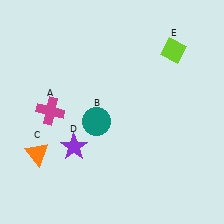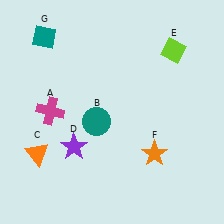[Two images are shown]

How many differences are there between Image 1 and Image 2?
There are 2 differences between the two images.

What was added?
An orange star (F), a teal diamond (G) were added in Image 2.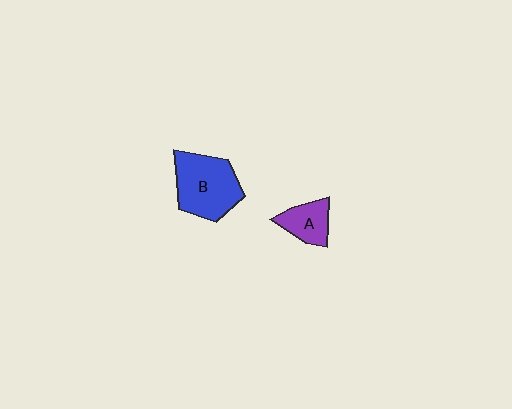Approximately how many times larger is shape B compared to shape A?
Approximately 2.0 times.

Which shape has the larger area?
Shape B (blue).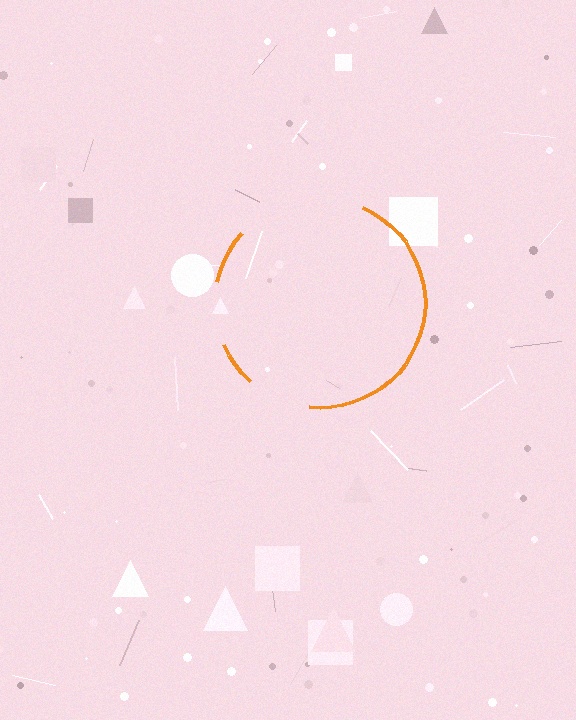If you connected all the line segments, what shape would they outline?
They would outline a circle.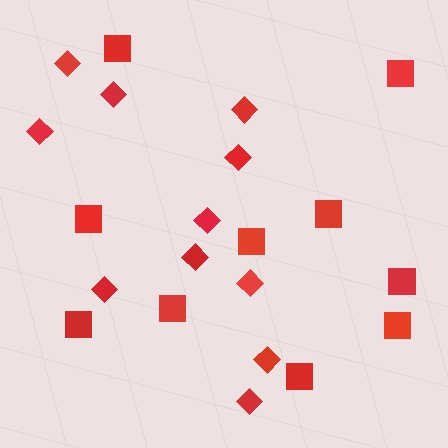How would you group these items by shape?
There are 2 groups: one group of squares (10) and one group of diamonds (11).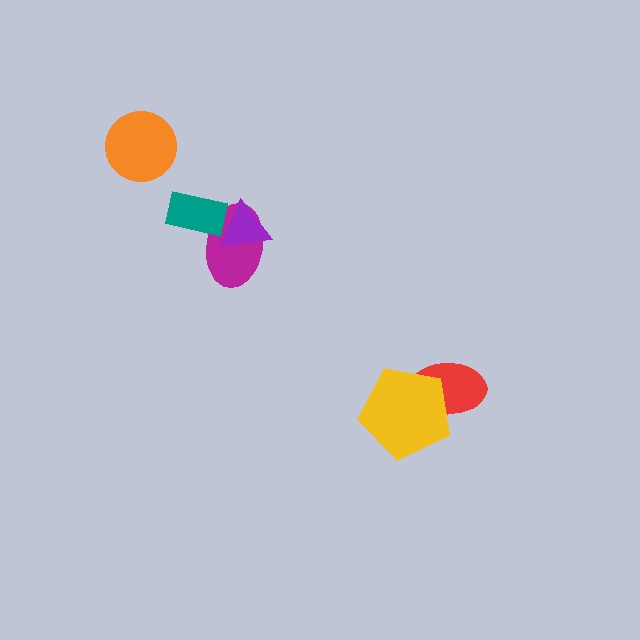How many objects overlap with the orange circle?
0 objects overlap with the orange circle.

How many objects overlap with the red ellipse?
1 object overlaps with the red ellipse.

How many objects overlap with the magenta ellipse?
2 objects overlap with the magenta ellipse.